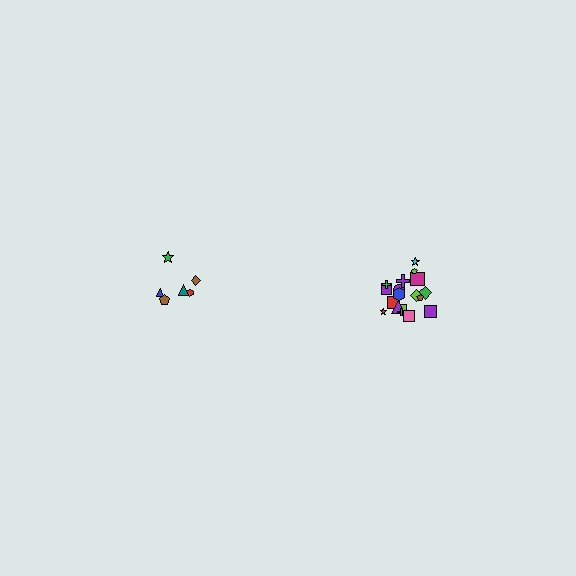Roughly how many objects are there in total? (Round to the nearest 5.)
Roughly 25 objects in total.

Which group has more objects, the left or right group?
The right group.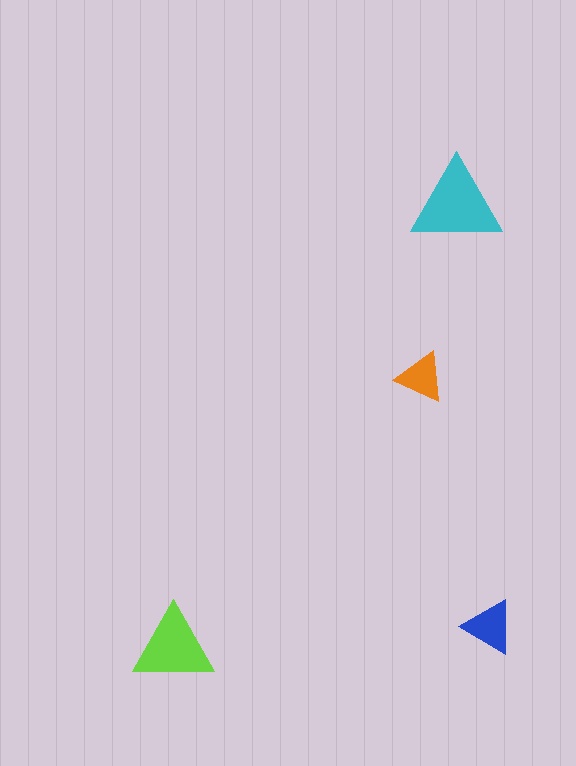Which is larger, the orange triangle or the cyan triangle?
The cyan one.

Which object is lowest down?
The lime triangle is bottommost.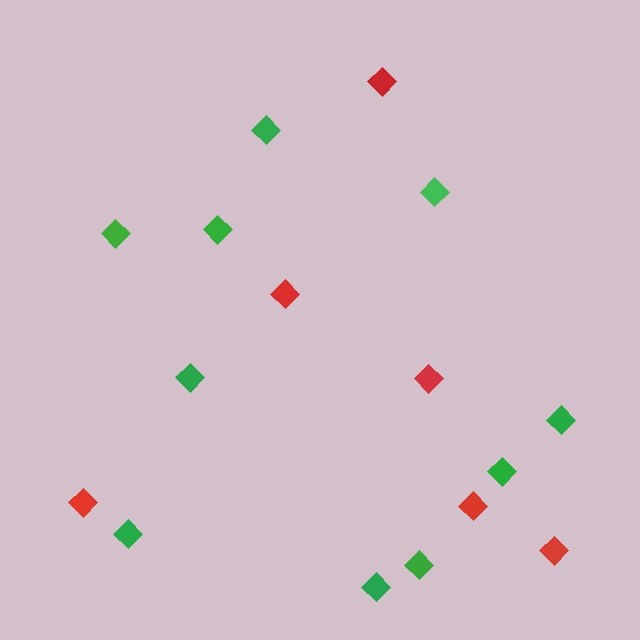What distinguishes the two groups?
There are 2 groups: one group of green diamonds (10) and one group of red diamonds (6).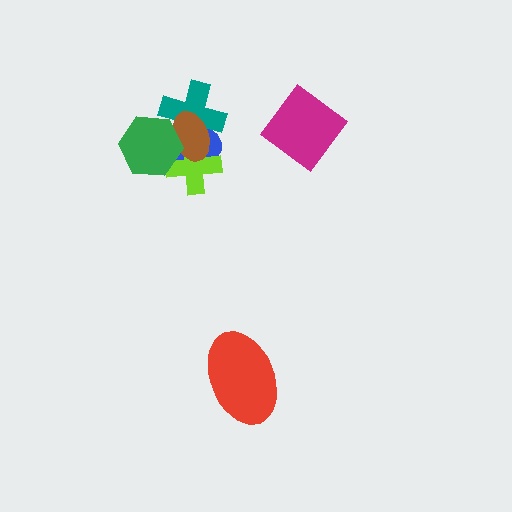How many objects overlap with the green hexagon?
4 objects overlap with the green hexagon.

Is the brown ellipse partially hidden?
Yes, it is partially covered by another shape.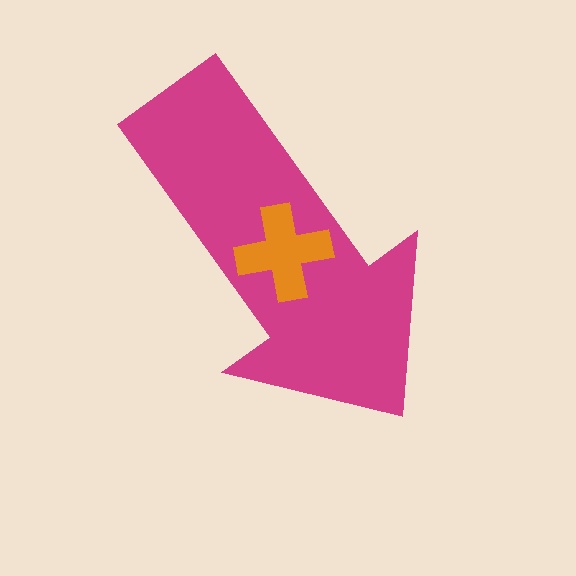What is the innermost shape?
The orange cross.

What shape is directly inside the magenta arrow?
The orange cross.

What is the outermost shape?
The magenta arrow.